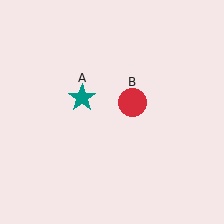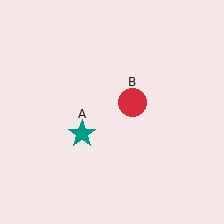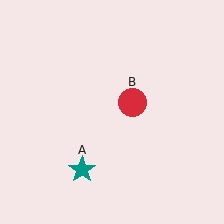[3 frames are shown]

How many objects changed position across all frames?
1 object changed position: teal star (object A).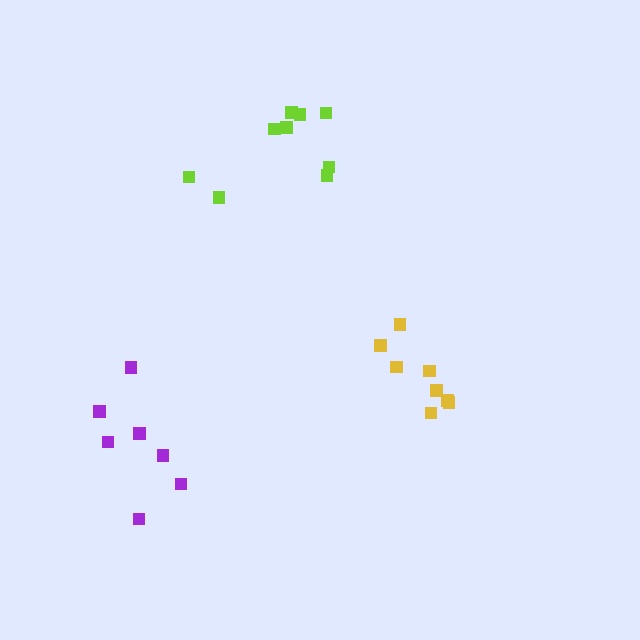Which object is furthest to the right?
The yellow cluster is rightmost.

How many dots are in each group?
Group 1: 8 dots, Group 2: 9 dots, Group 3: 7 dots (24 total).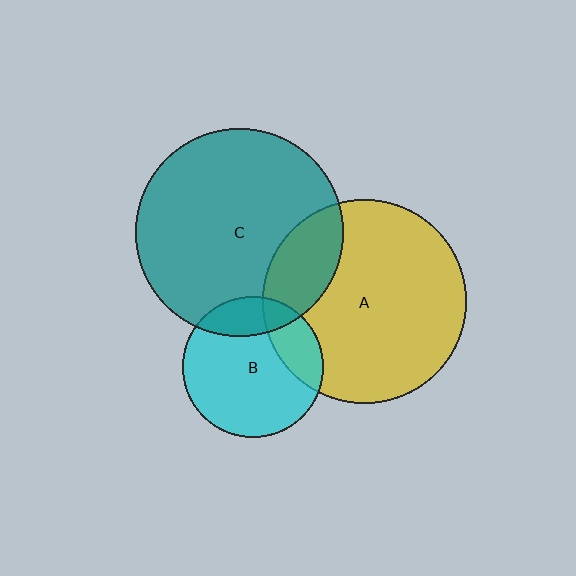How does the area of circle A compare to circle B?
Approximately 2.1 times.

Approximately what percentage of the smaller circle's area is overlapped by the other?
Approximately 20%.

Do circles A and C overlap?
Yes.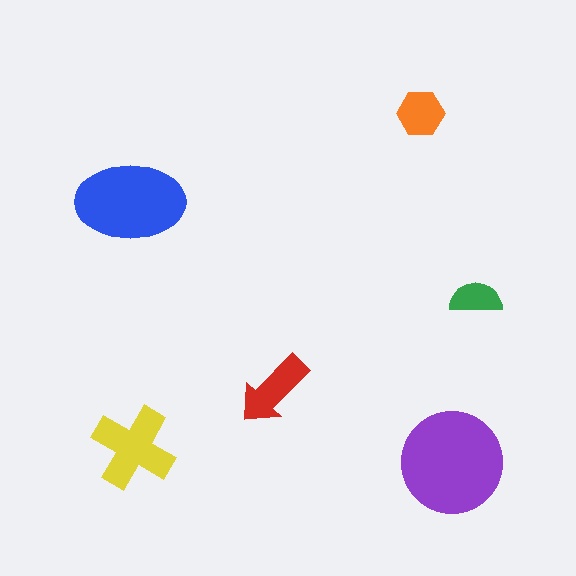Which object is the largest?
The purple circle.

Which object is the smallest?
The green semicircle.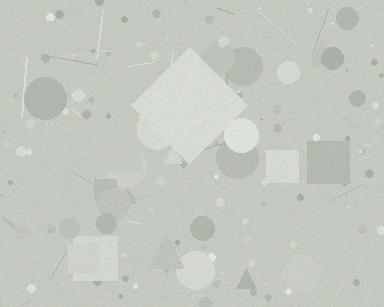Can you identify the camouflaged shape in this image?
The camouflaged shape is a diamond.